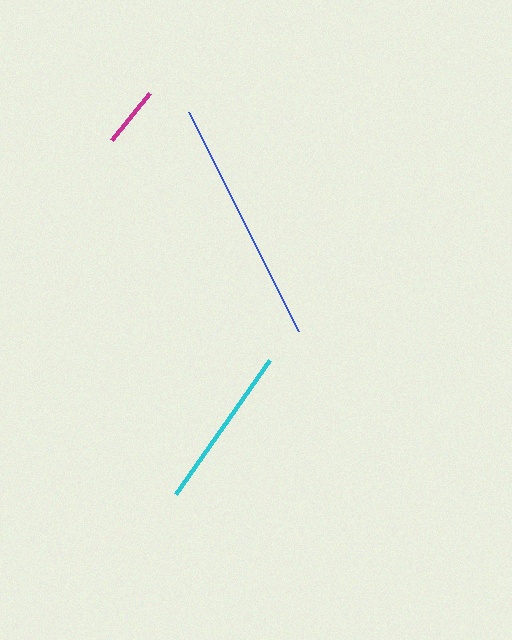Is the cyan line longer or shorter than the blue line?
The blue line is longer than the cyan line.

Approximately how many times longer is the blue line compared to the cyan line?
The blue line is approximately 1.5 times the length of the cyan line.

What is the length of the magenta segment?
The magenta segment is approximately 61 pixels long.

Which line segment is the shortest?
The magenta line is the shortest at approximately 61 pixels.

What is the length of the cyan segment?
The cyan segment is approximately 163 pixels long.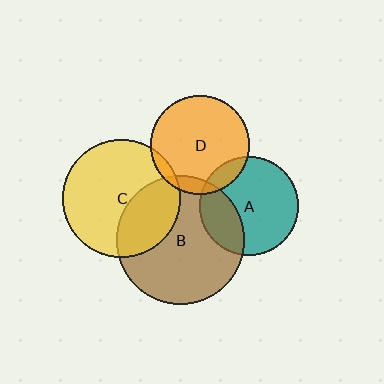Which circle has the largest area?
Circle B (brown).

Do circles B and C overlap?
Yes.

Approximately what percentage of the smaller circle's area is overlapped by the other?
Approximately 35%.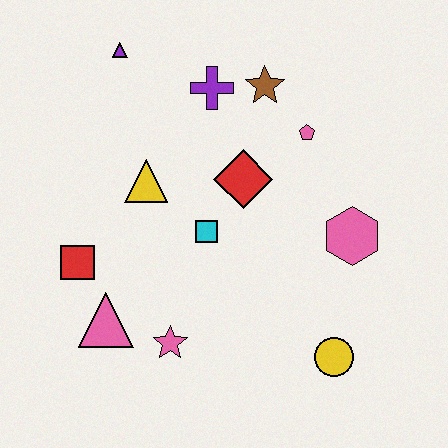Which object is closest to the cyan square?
The red diamond is closest to the cyan square.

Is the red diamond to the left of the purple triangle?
No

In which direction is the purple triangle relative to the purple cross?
The purple triangle is to the left of the purple cross.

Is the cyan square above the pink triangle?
Yes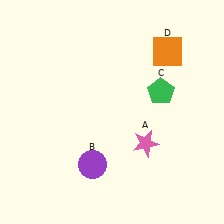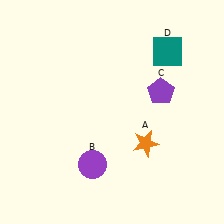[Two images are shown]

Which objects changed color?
A changed from pink to orange. C changed from green to purple. D changed from orange to teal.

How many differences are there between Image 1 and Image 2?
There are 3 differences between the two images.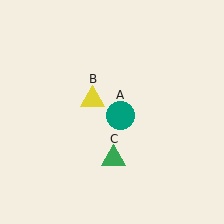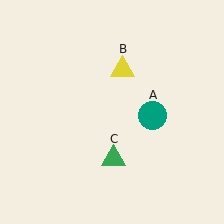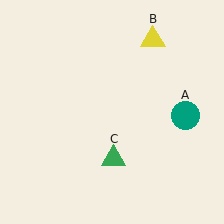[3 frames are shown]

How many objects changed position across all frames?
2 objects changed position: teal circle (object A), yellow triangle (object B).